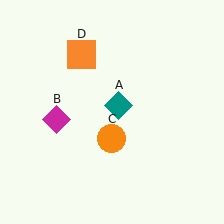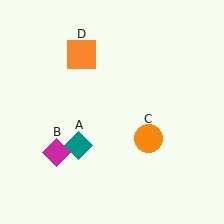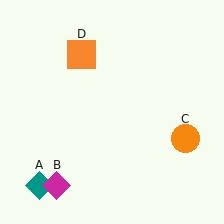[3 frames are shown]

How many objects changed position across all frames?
3 objects changed position: teal diamond (object A), magenta diamond (object B), orange circle (object C).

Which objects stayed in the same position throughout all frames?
Orange square (object D) remained stationary.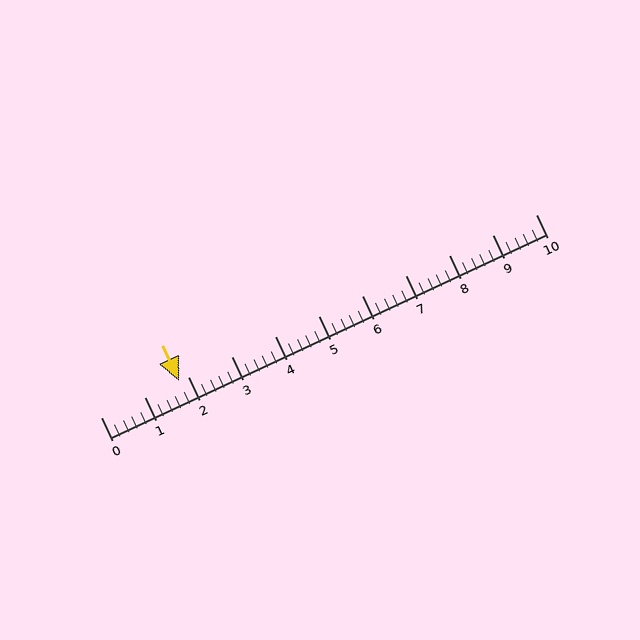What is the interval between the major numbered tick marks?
The major tick marks are spaced 1 units apart.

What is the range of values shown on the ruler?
The ruler shows values from 0 to 10.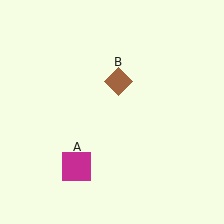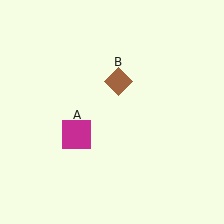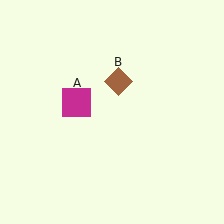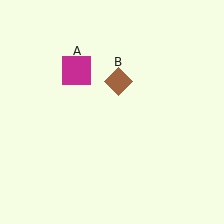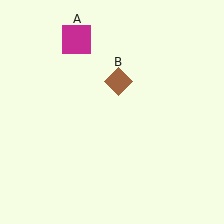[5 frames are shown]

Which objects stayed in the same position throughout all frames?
Brown diamond (object B) remained stationary.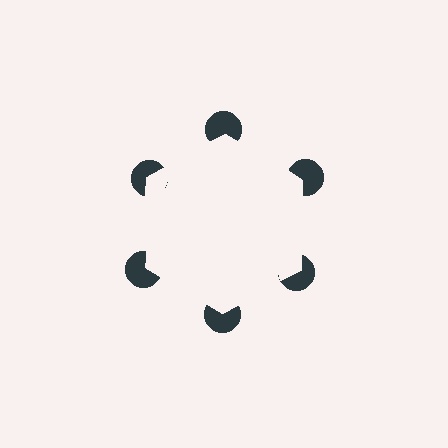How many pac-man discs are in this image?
There are 6 — one at each vertex of the illusory hexagon.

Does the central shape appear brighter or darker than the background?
It typically appears slightly brighter than the background, even though no actual brightness change is drawn.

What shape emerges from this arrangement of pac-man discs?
An illusory hexagon — its edges are inferred from the aligned wedge cuts in the pac-man discs, not physically drawn.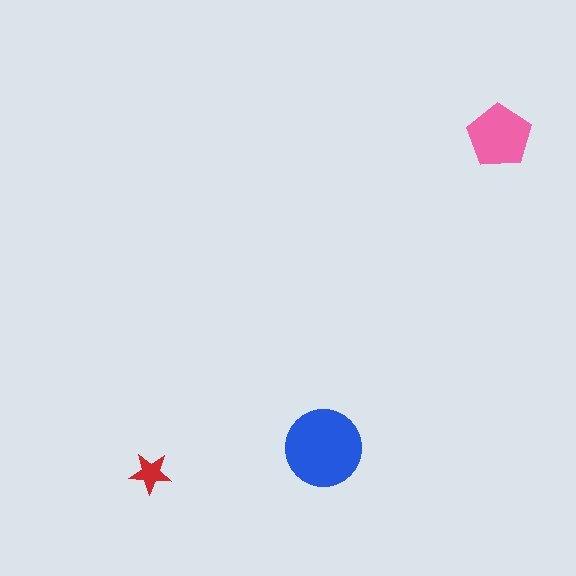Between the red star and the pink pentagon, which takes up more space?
The pink pentagon.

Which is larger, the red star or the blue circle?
The blue circle.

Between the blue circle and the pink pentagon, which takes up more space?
The blue circle.